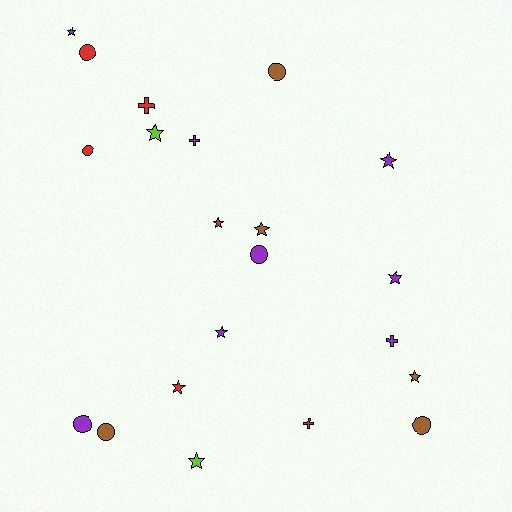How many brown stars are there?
There are 2 brown stars.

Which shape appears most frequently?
Star, with 10 objects.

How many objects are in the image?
There are 21 objects.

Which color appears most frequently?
Purple, with 8 objects.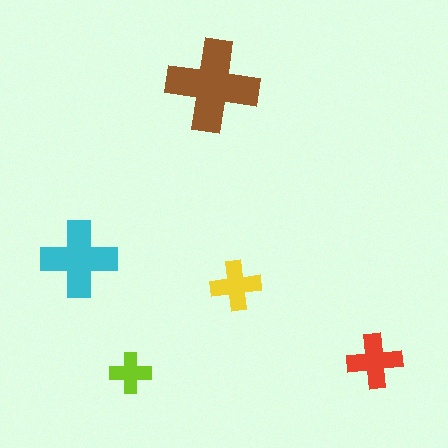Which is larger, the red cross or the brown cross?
The brown one.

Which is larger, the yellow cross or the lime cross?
The yellow one.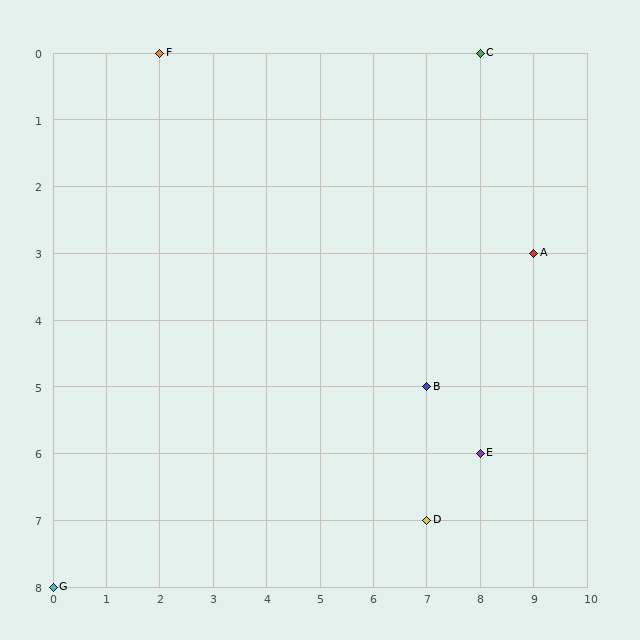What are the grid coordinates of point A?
Point A is at grid coordinates (9, 3).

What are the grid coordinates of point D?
Point D is at grid coordinates (7, 7).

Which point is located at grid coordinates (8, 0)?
Point C is at (8, 0).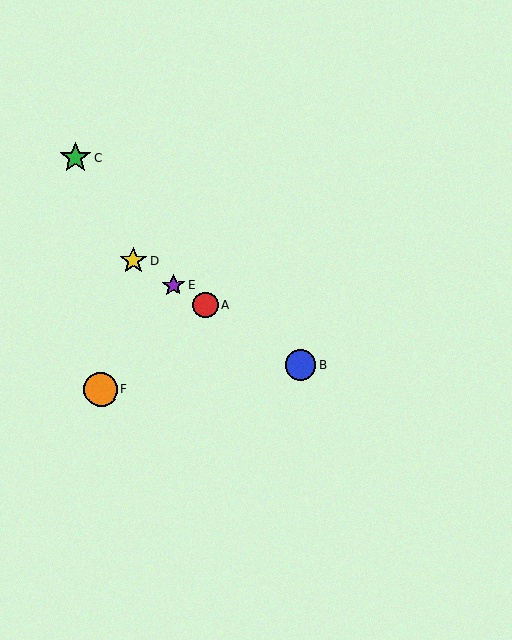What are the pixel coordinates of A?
Object A is at (205, 305).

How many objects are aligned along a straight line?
4 objects (A, B, D, E) are aligned along a straight line.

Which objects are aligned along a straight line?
Objects A, B, D, E are aligned along a straight line.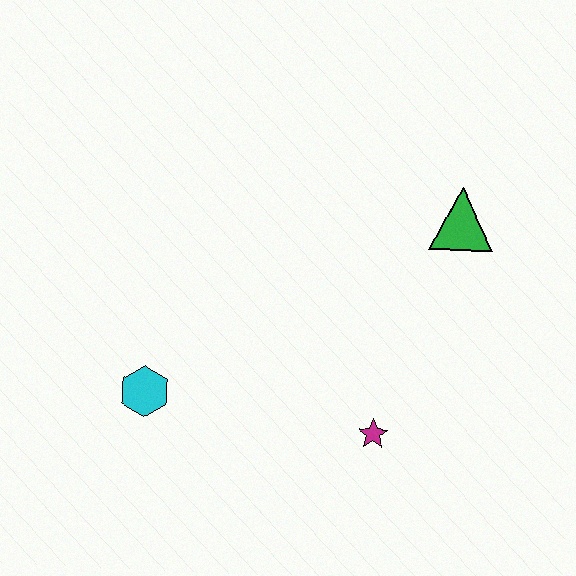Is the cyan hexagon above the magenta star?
Yes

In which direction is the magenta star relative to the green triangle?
The magenta star is below the green triangle.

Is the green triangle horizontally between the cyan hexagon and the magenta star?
No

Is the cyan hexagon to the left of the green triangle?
Yes